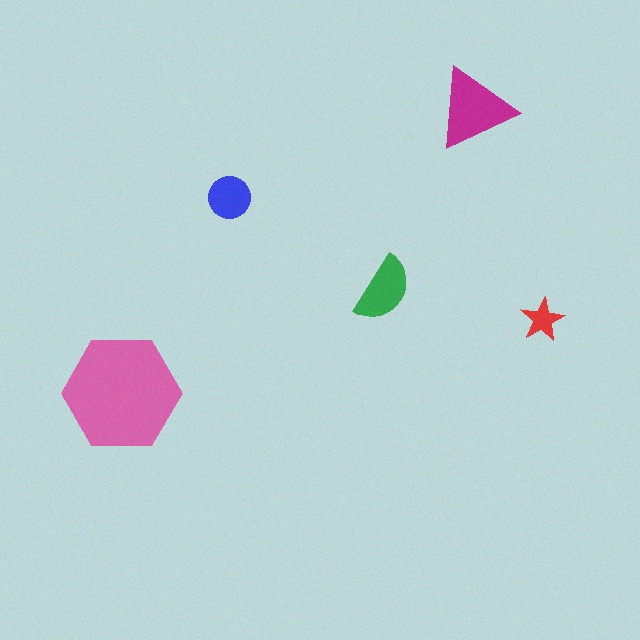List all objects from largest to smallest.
The pink hexagon, the magenta triangle, the green semicircle, the blue circle, the red star.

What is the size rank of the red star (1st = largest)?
5th.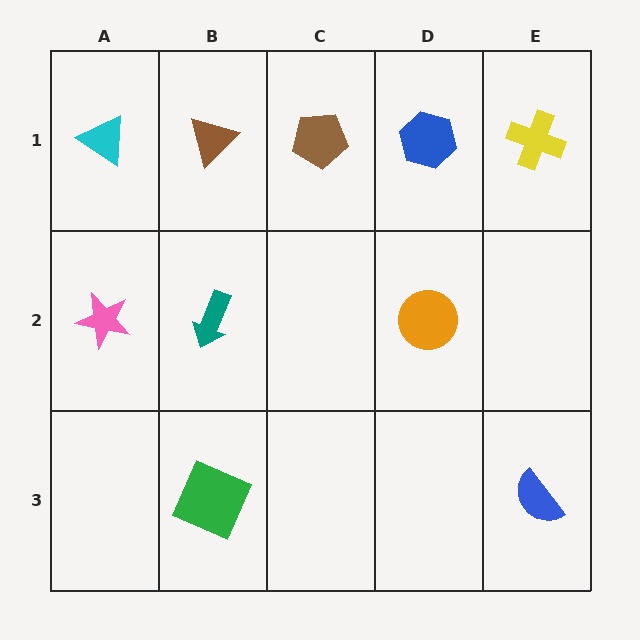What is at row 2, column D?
An orange circle.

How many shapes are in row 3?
2 shapes.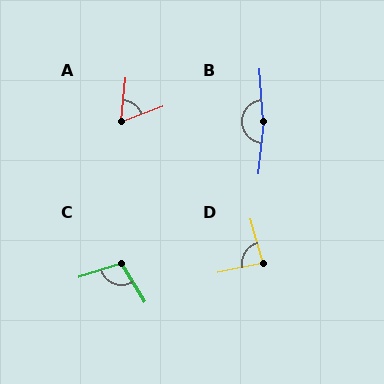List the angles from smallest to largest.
A (64°), D (86°), C (104°), B (170°).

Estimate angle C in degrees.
Approximately 104 degrees.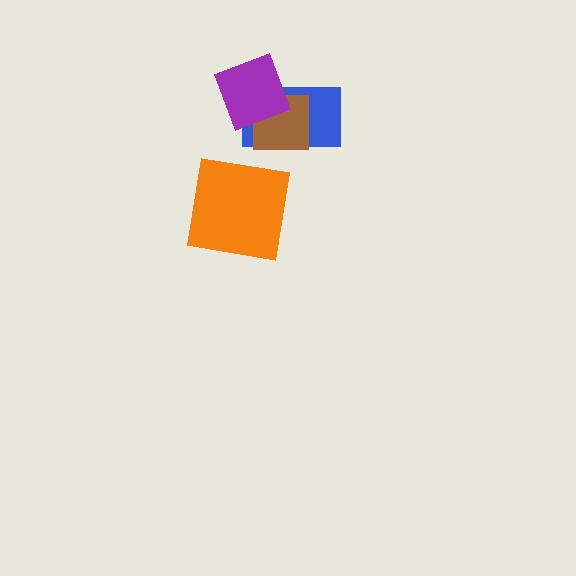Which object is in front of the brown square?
The purple diamond is in front of the brown square.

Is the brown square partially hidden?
Yes, it is partially covered by another shape.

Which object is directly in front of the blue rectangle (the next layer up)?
The brown square is directly in front of the blue rectangle.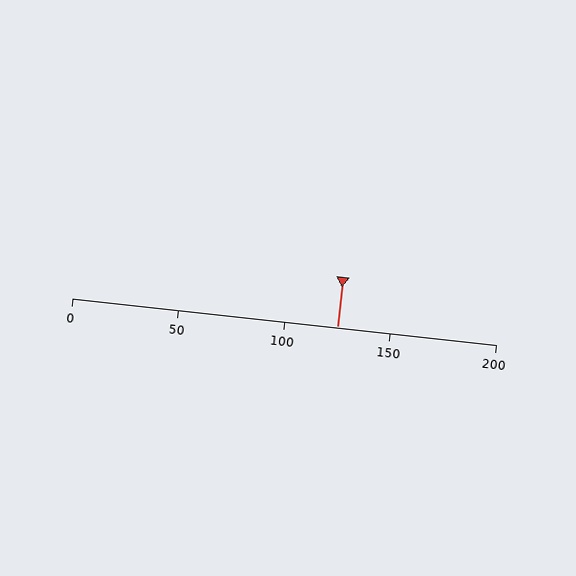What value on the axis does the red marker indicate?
The marker indicates approximately 125.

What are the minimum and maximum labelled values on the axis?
The axis runs from 0 to 200.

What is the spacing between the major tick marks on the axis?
The major ticks are spaced 50 apart.